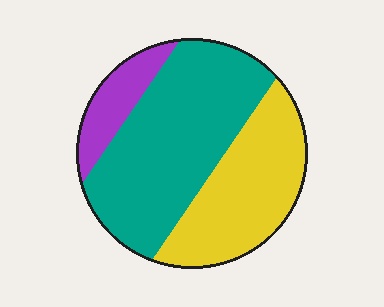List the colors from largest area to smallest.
From largest to smallest: teal, yellow, purple.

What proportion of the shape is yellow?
Yellow covers around 35% of the shape.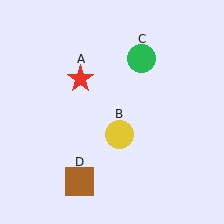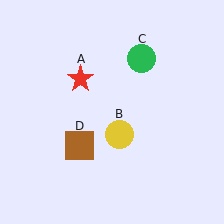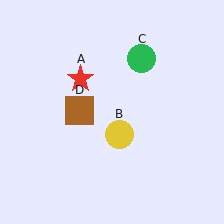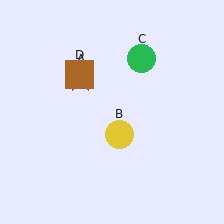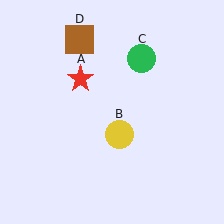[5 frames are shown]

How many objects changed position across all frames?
1 object changed position: brown square (object D).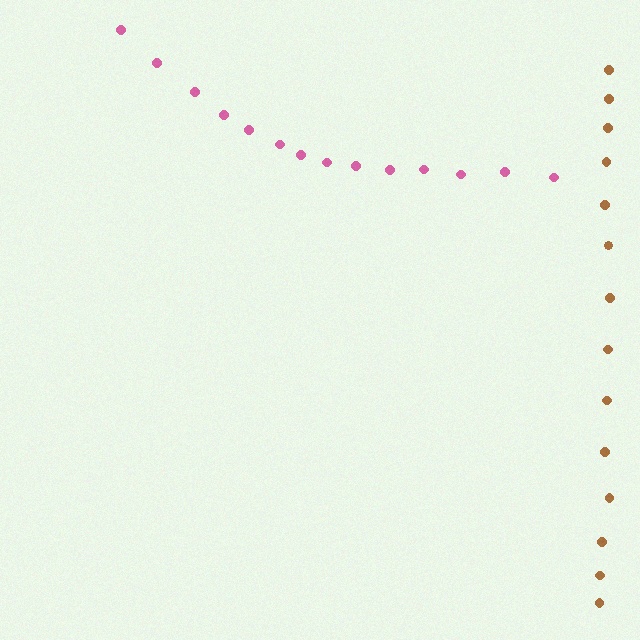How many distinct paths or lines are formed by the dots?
There are 2 distinct paths.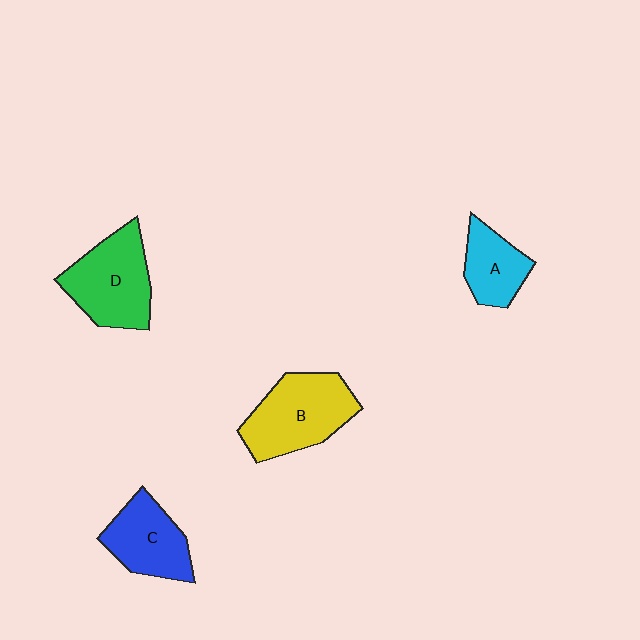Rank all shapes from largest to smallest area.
From largest to smallest: B (yellow), D (green), C (blue), A (cyan).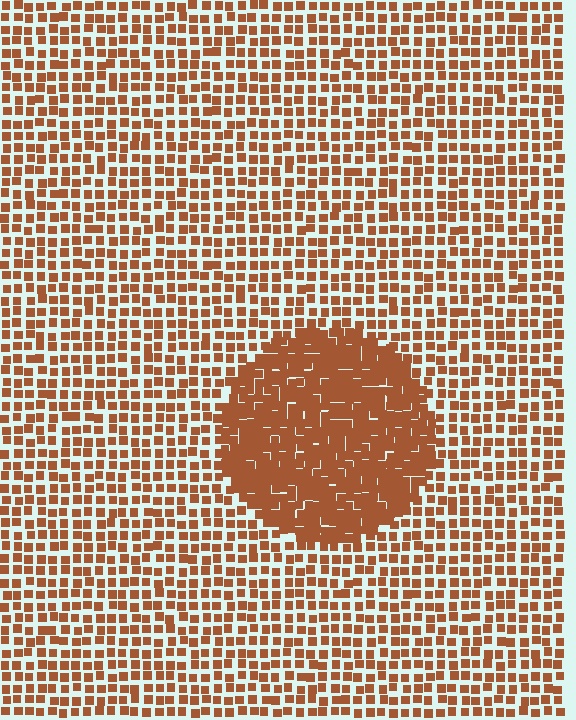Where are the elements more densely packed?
The elements are more densely packed inside the circle boundary.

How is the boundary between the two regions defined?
The boundary is defined by a change in element density (approximately 2.1x ratio). All elements are the same color, size, and shape.